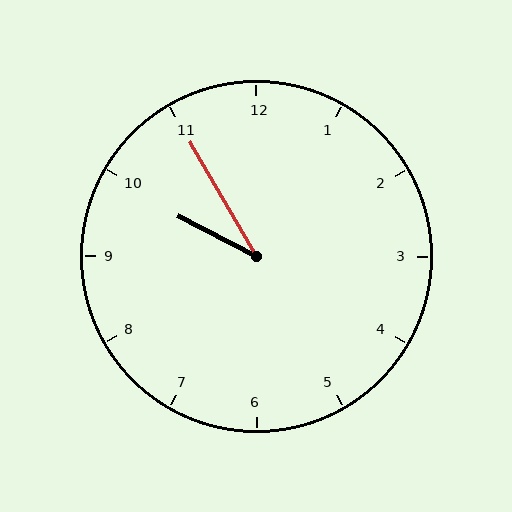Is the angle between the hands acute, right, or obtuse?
It is acute.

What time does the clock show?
9:55.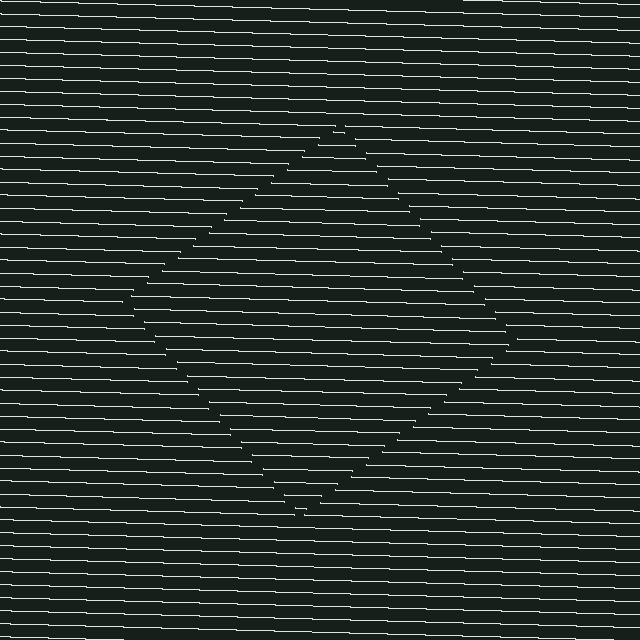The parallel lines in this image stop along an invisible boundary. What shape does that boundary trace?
An illusory square. The interior of the shape contains the same grating, shifted by half a period — the contour is defined by the phase discontinuity where line-ends from the inner and outer gratings abut.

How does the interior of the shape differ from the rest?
The interior of the shape contains the same grating, shifted by half a period — the contour is defined by the phase discontinuity where line-ends from the inner and outer gratings abut.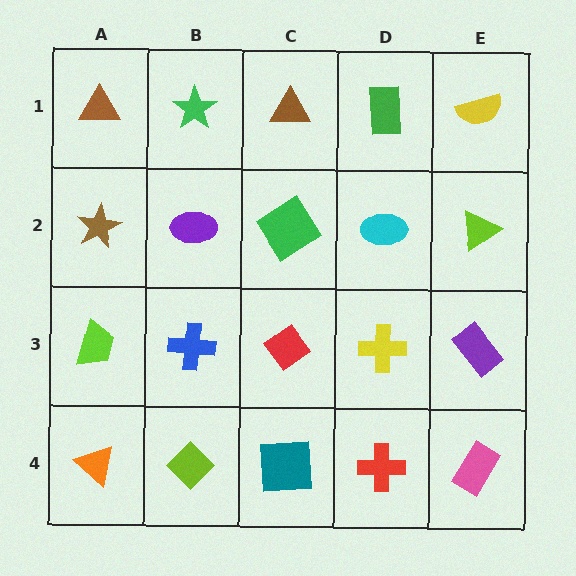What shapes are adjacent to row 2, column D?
A green rectangle (row 1, column D), a yellow cross (row 3, column D), a green diamond (row 2, column C), a lime triangle (row 2, column E).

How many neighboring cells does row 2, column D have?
4.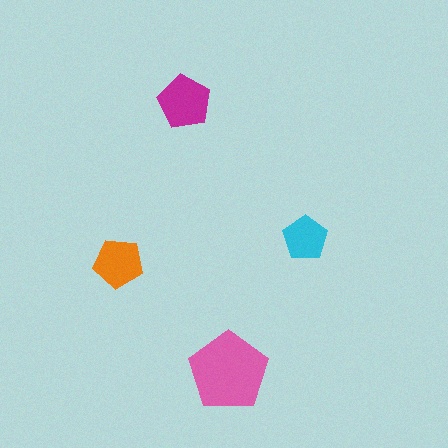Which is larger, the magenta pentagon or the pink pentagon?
The pink one.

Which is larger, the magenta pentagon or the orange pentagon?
The magenta one.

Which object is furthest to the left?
The orange pentagon is leftmost.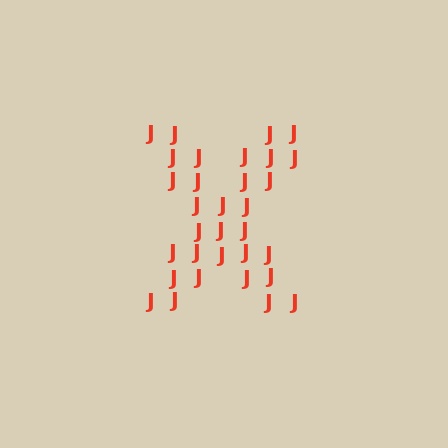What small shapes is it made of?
It is made of small letter J's.